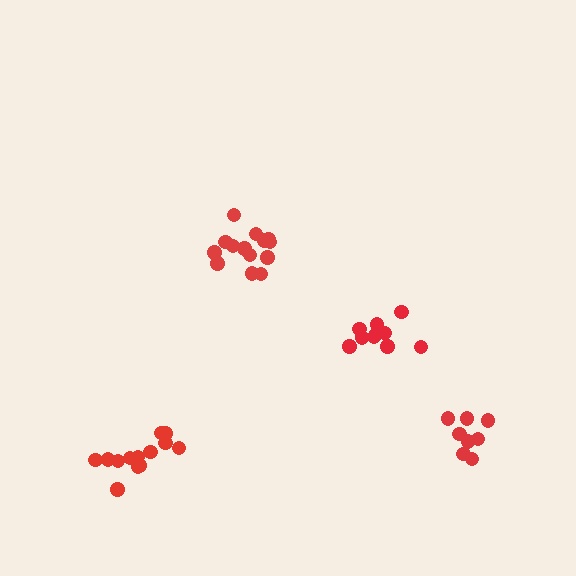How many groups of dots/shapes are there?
There are 4 groups.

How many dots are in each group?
Group 1: 13 dots, Group 2: 10 dots, Group 3: 14 dots, Group 4: 8 dots (45 total).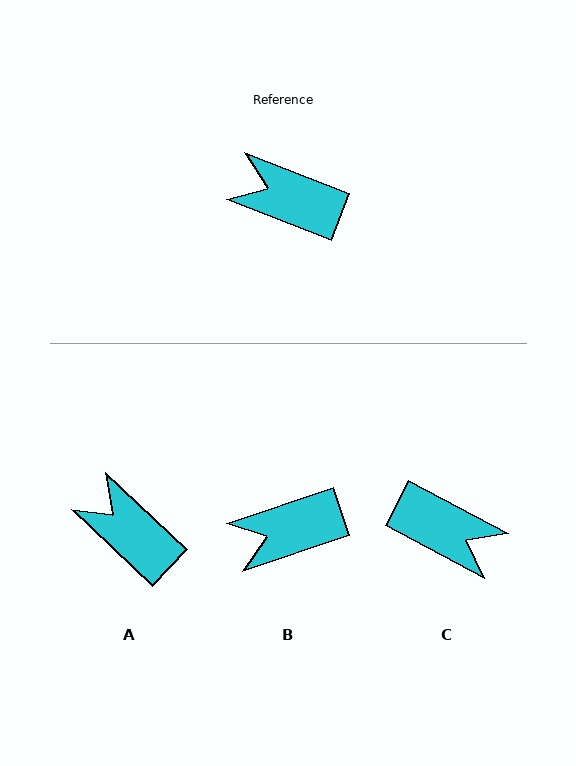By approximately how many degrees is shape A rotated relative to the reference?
Approximately 22 degrees clockwise.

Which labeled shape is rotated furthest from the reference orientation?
C, about 174 degrees away.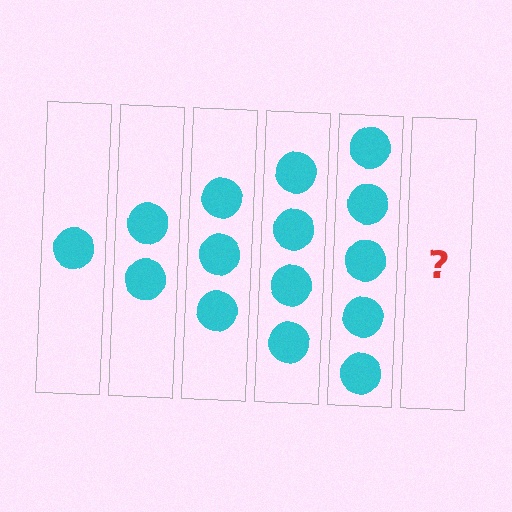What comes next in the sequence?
The next element should be 6 circles.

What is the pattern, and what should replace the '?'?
The pattern is that each step adds one more circle. The '?' should be 6 circles.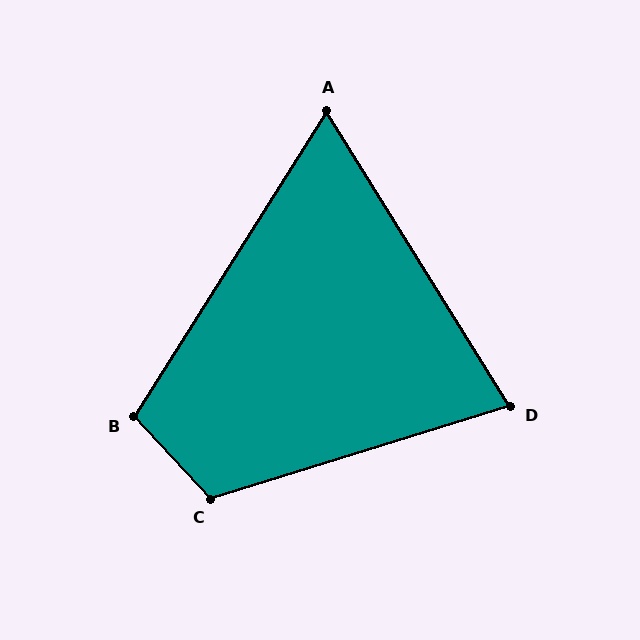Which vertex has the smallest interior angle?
A, at approximately 64 degrees.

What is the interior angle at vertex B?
Approximately 105 degrees (obtuse).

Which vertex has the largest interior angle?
C, at approximately 116 degrees.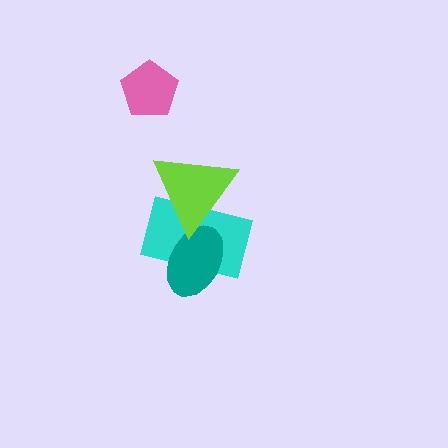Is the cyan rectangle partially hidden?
Yes, it is partially covered by another shape.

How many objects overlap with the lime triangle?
2 objects overlap with the lime triangle.